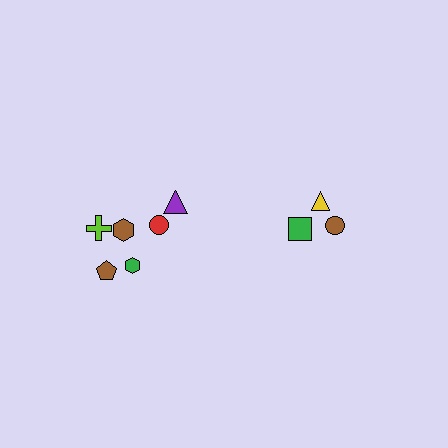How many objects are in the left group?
There are 6 objects.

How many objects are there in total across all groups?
There are 9 objects.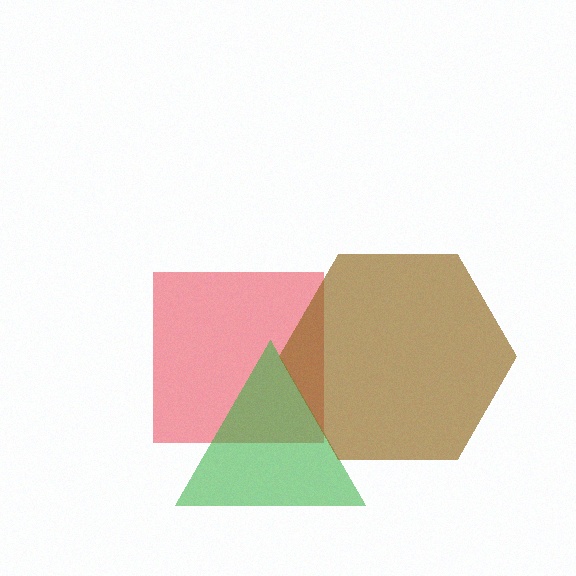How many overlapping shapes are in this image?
There are 3 overlapping shapes in the image.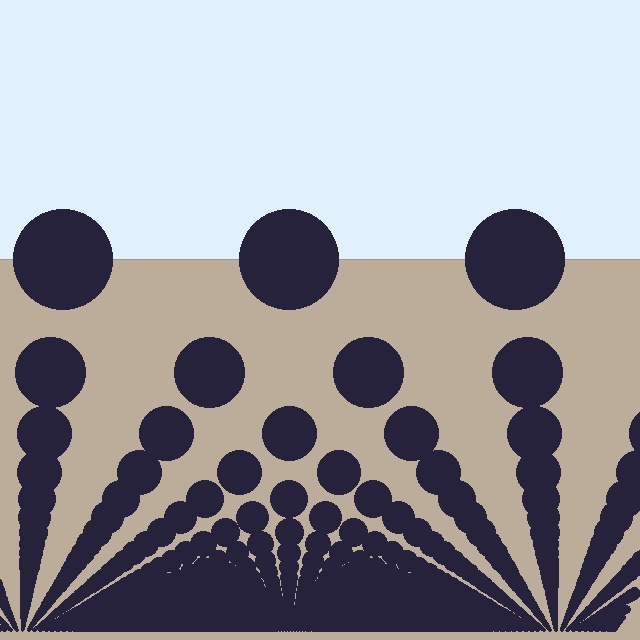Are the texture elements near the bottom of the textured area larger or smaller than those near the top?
Smaller. The gradient is inverted — elements near the bottom are smaller and denser.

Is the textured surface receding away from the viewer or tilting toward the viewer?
The surface appears to tilt toward the viewer. Texture elements get larger and sparser toward the top.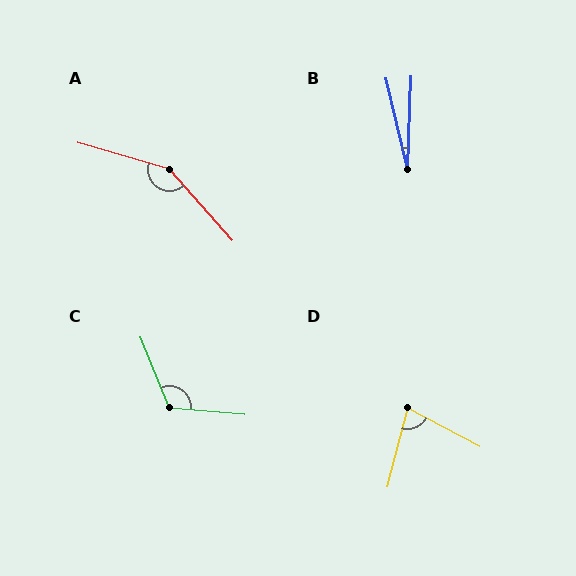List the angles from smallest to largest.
B (15°), D (76°), C (117°), A (148°).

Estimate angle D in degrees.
Approximately 76 degrees.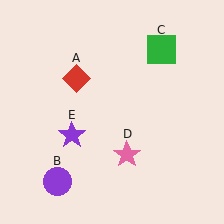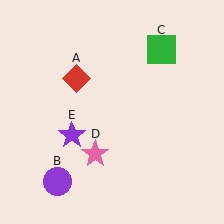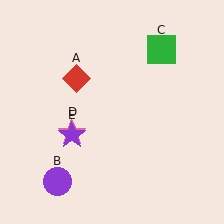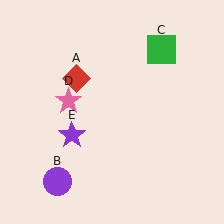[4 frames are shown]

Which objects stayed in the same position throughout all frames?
Red diamond (object A) and purple circle (object B) and green square (object C) and purple star (object E) remained stationary.